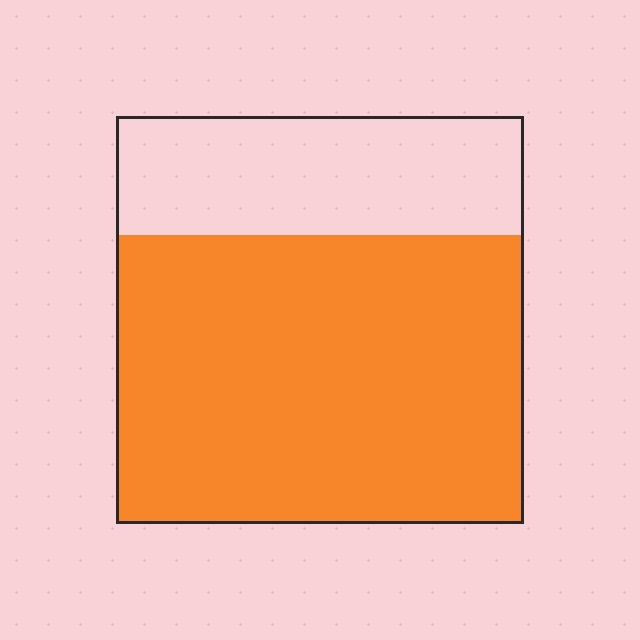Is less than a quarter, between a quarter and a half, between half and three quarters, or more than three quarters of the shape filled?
Between half and three quarters.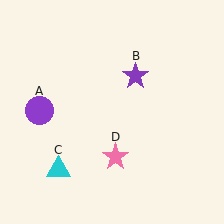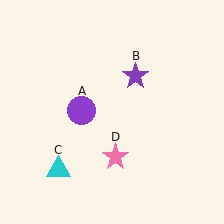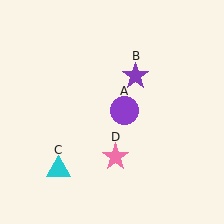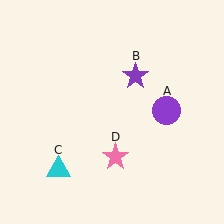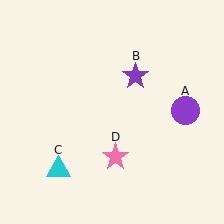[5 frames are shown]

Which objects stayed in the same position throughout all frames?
Purple star (object B) and cyan triangle (object C) and pink star (object D) remained stationary.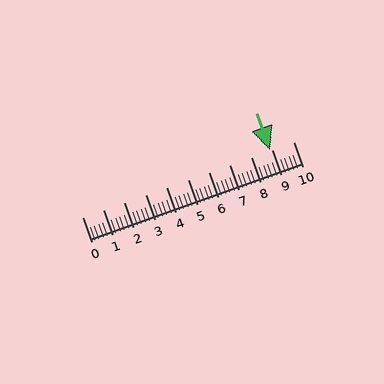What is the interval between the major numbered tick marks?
The major tick marks are spaced 1 units apart.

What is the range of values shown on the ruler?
The ruler shows values from 0 to 10.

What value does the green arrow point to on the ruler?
The green arrow points to approximately 8.9.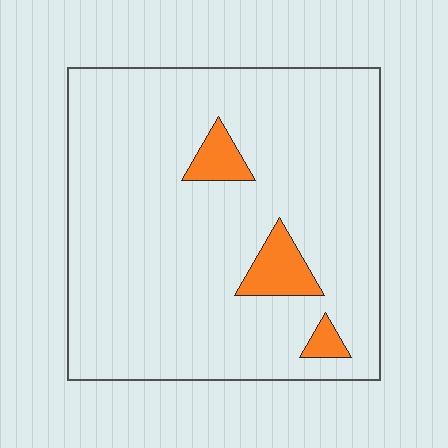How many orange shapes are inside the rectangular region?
3.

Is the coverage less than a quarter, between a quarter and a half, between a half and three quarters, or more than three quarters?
Less than a quarter.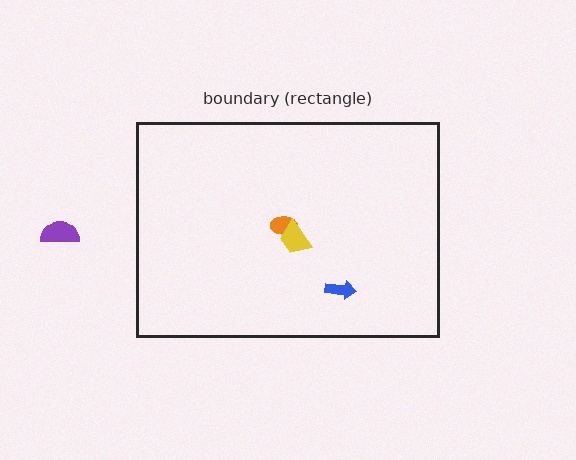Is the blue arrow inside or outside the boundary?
Inside.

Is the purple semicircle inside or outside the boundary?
Outside.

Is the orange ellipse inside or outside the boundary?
Inside.